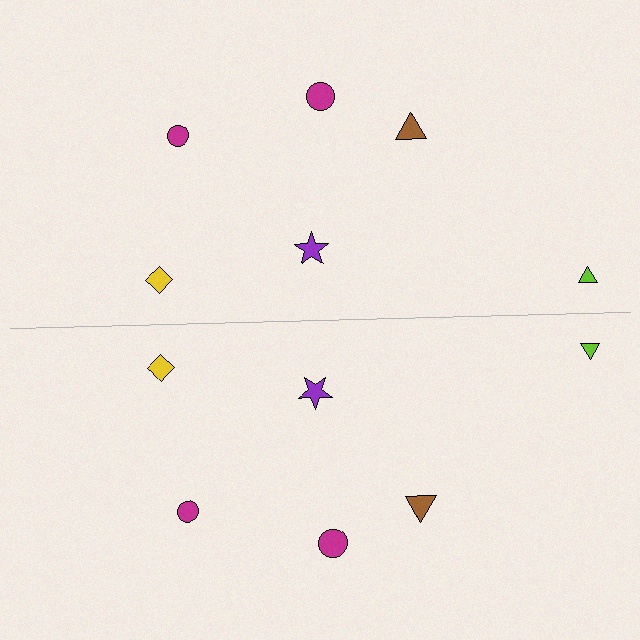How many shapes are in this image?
There are 12 shapes in this image.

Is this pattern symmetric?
Yes, this pattern has bilateral (reflection) symmetry.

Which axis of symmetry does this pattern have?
The pattern has a horizontal axis of symmetry running through the center of the image.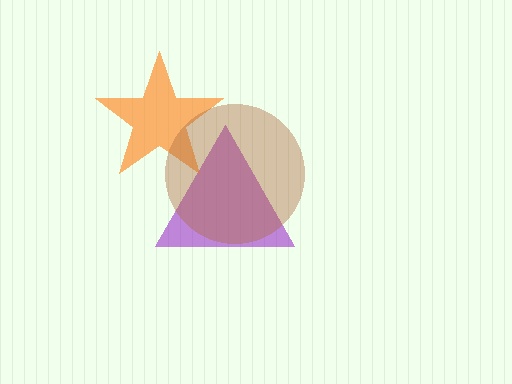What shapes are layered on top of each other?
The layered shapes are: a purple triangle, an orange star, a brown circle.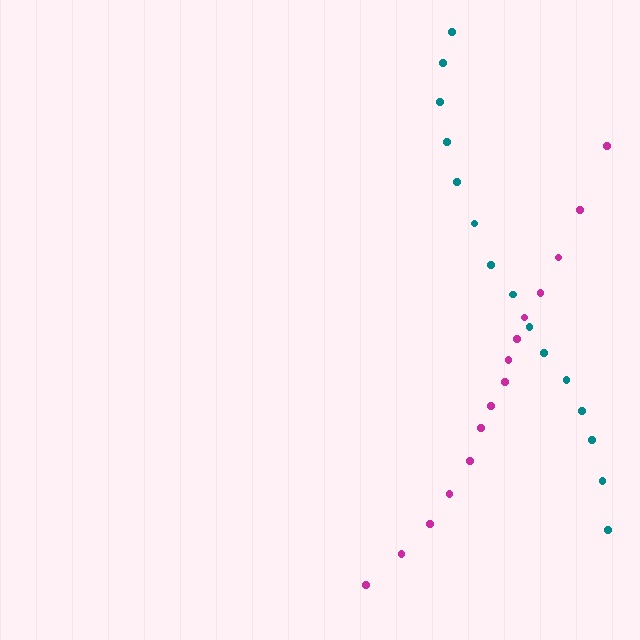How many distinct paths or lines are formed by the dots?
There are 2 distinct paths.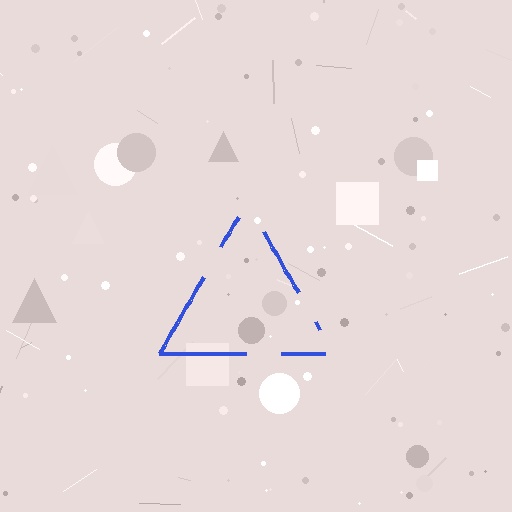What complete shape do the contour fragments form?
The contour fragments form a triangle.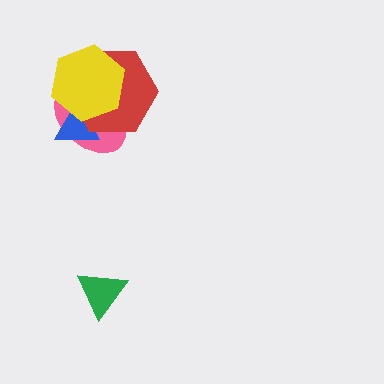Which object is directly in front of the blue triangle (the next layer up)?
The red hexagon is directly in front of the blue triangle.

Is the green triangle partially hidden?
No, no other shape covers it.